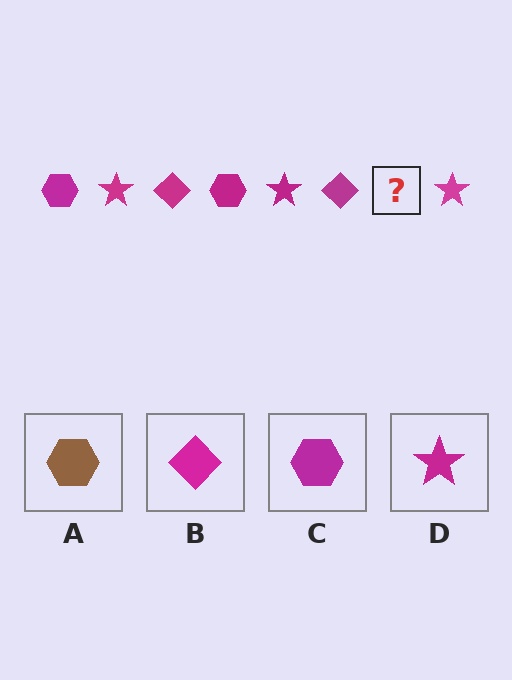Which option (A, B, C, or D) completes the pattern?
C.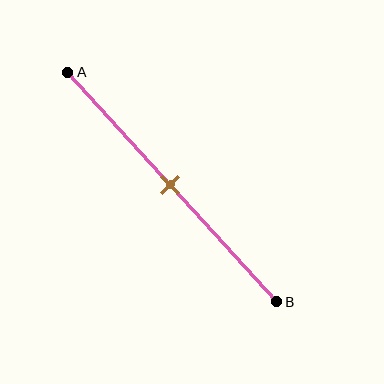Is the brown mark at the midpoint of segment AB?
Yes, the mark is approximately at the midpoint.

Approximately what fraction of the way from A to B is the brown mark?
The brown mark is approximately 50% of the way from A to B.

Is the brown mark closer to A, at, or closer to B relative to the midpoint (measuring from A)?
The brown mark is approximately at the midpoint of segment AB.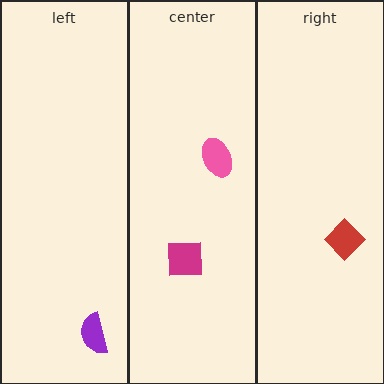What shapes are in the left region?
The purple semicircle.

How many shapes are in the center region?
2.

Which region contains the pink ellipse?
The center region.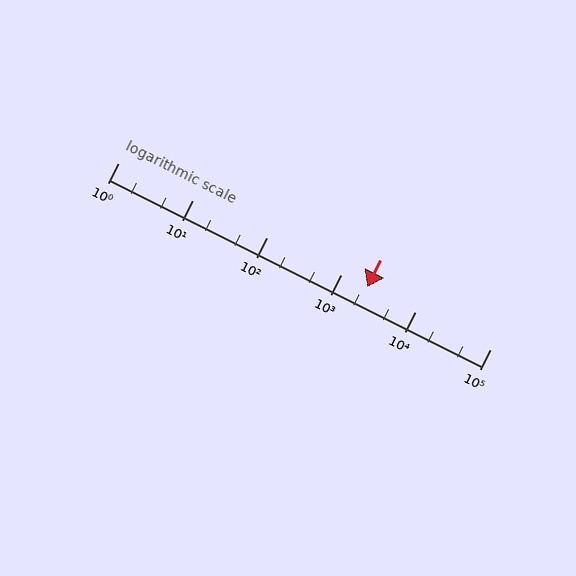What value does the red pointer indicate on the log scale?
The pointer indicates approximately 2200.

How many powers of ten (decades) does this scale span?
The scale spans 5 decades, from 1 to 100000.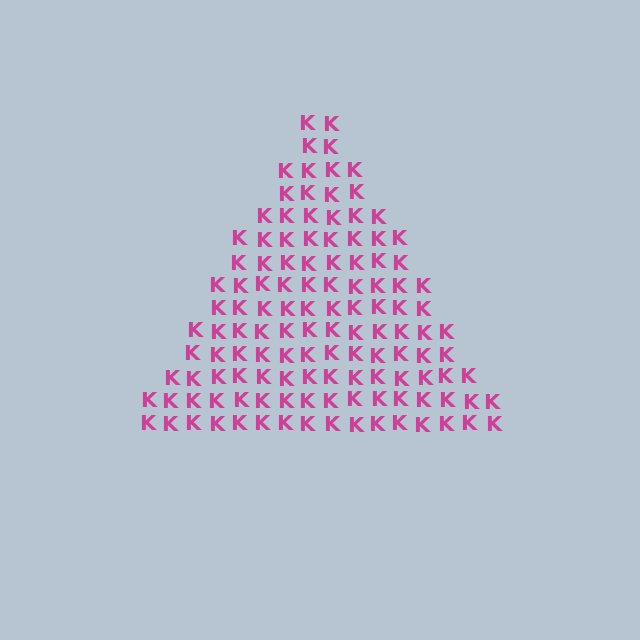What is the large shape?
The large shape is a triangle.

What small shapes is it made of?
It is made of small letter K's.